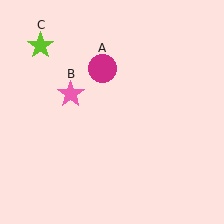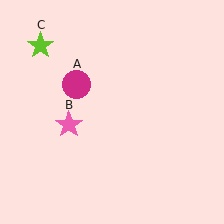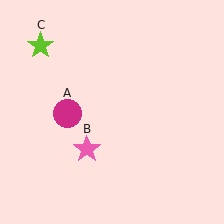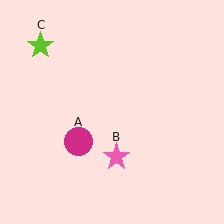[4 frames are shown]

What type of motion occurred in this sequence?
The magenta circle (object A), pink star (object B) rotated counterclockwise around the center of the scene.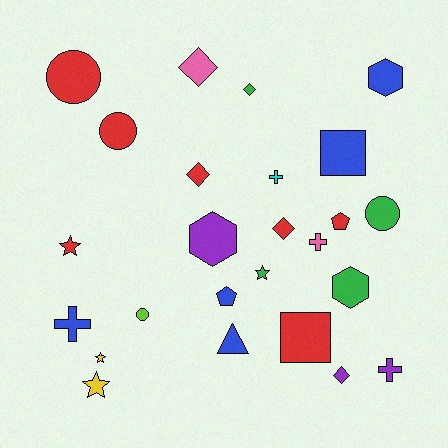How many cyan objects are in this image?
There is 1 cyan object.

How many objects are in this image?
There are 25 objects.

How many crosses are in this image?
There are 4 crosses.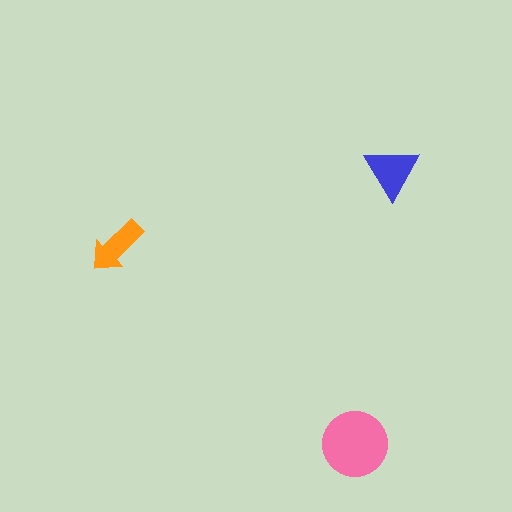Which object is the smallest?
The orange arrow.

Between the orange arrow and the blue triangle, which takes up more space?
The blue triangle.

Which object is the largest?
The pink circle.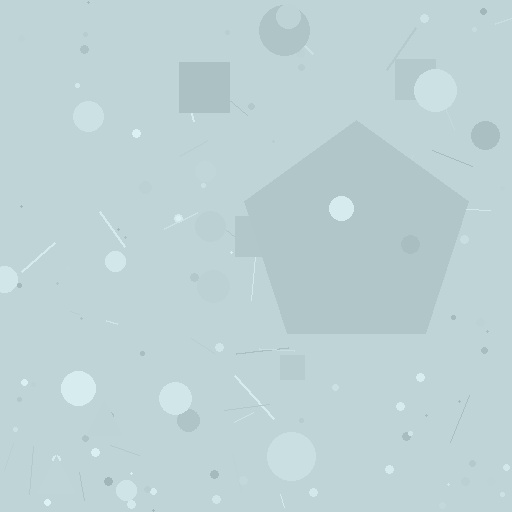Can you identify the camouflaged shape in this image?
The camouflaged shape is a pentagon.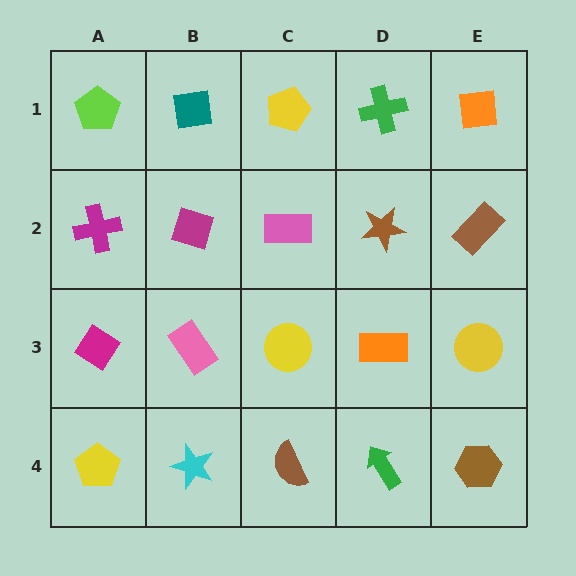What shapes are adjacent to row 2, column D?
A green cross (row 1, column D), an orange rectangle (row 3, column D), a pink rectangle (row 2, column C), a brown rectangle (row 2, column E).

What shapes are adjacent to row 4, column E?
A yellow circle (row 3, column E), a green arrow (row 4, column D).